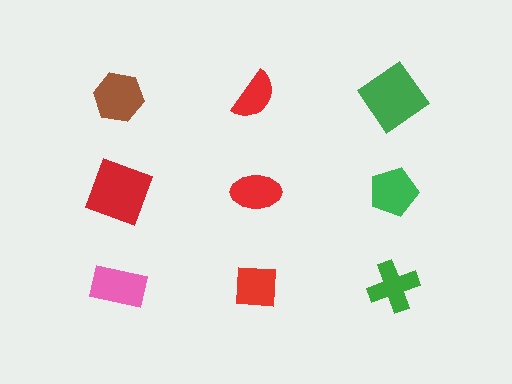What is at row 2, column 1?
A red square.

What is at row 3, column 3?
A green cross.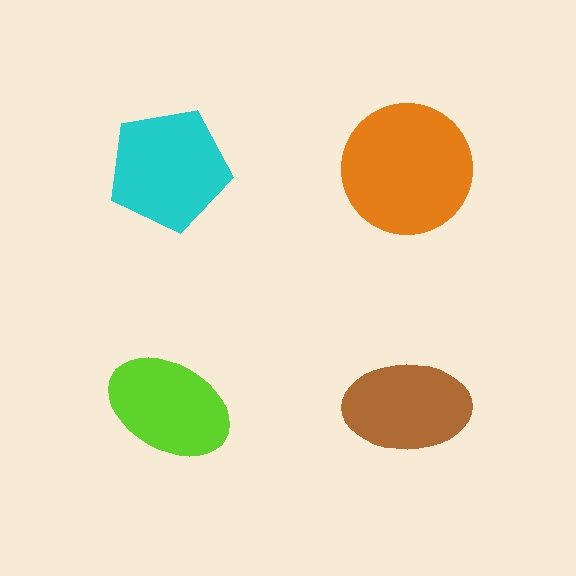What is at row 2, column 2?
A brown ellipse.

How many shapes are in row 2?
2 shapes.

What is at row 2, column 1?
A lime ellipse.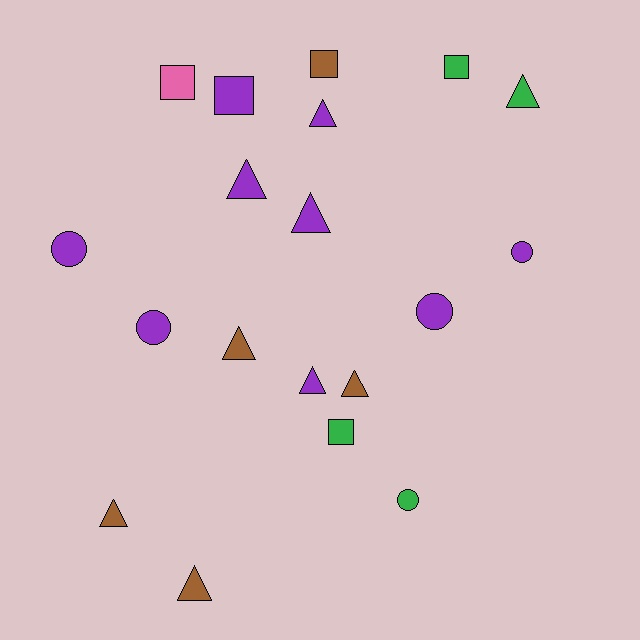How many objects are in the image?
There are 19 objects.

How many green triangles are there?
There is 1 green triangle.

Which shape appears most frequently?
Triangle, with 9 objects.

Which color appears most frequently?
Purple, with 9 objects.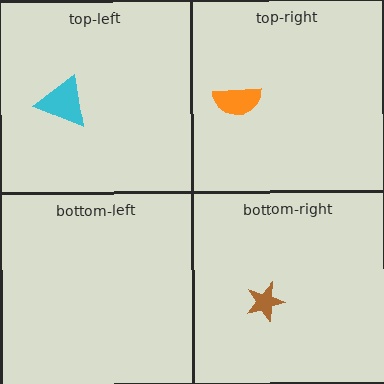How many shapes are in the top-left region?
1.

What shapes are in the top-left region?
The cyan triangle.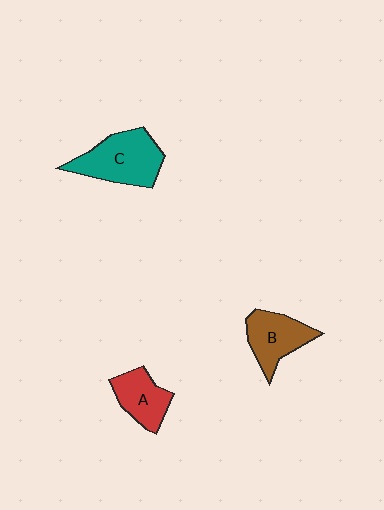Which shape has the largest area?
Shape C (teal).